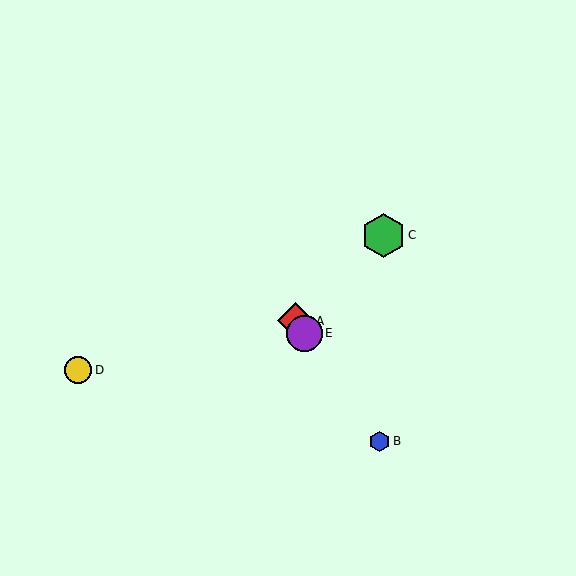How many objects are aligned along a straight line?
3 objects (A, B, E) are aligned along a straight line.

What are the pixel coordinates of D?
Object D is at (78, 370).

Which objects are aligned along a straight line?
Objects A, B, E are aligned along a straight line.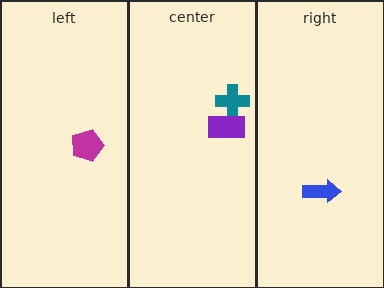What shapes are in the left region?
The magenta pentagon.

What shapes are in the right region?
The blue arrow.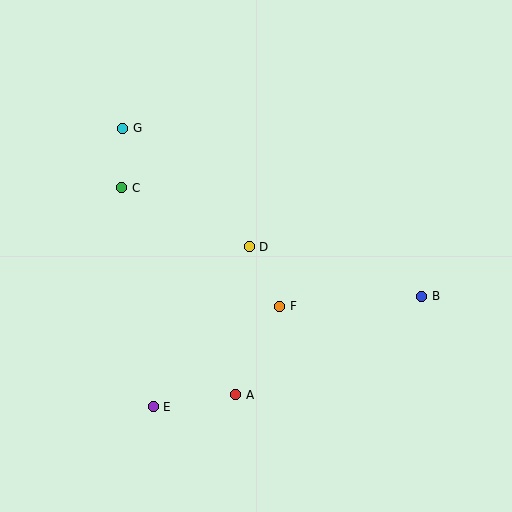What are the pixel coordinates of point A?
Point A is at (236, 395).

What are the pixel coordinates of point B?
Point B is at (422, 296).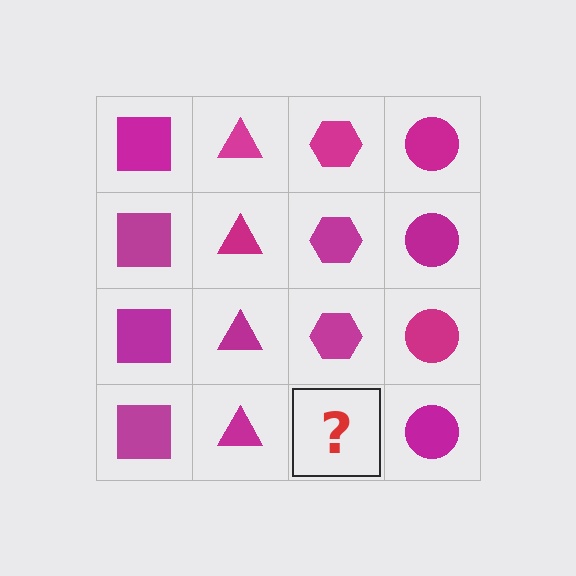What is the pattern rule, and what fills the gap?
The rule is that each column has a consistent shape. The gap should be filled with a magenta hexagon.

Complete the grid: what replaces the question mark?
The question mark should be replaced with a magenta hexagon.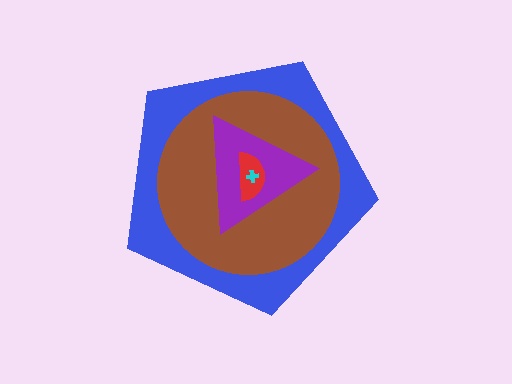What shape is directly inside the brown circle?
The purple triangle.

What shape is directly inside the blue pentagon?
The brown circle.